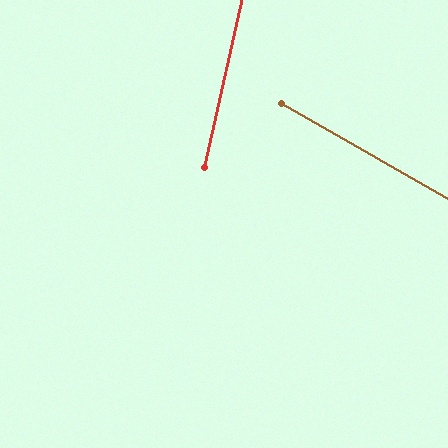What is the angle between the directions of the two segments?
Approximately 73 degrees.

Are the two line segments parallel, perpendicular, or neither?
Neither parallel nor perpendicular — they differ by about 73°.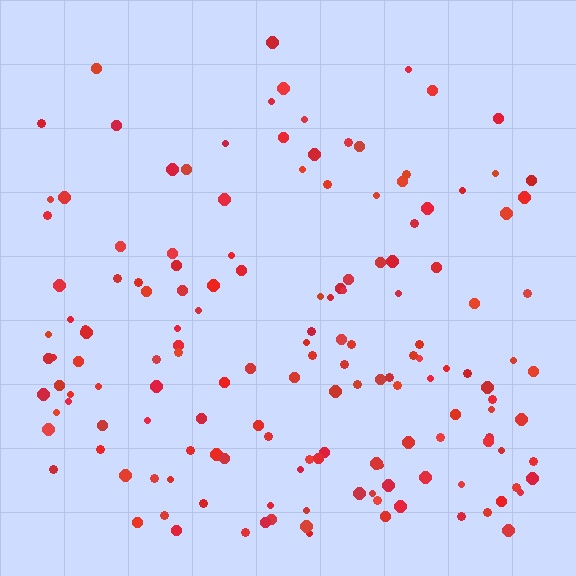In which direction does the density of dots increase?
From top to bottom, with the bottom side densest.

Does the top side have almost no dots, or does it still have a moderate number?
Still a moderate number, just noticeably fewer than the bottom.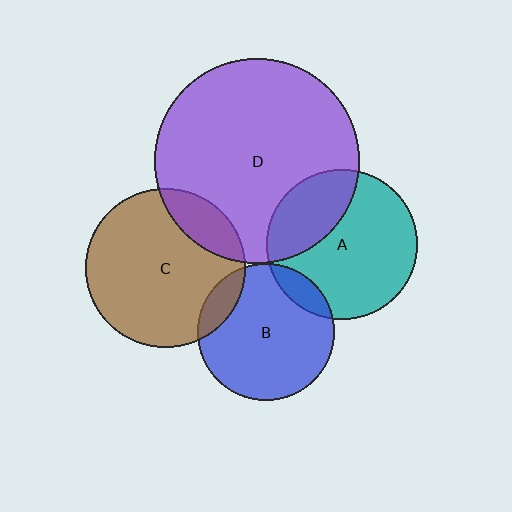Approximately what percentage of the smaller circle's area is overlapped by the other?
Approximately 15%.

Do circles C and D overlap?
Yes.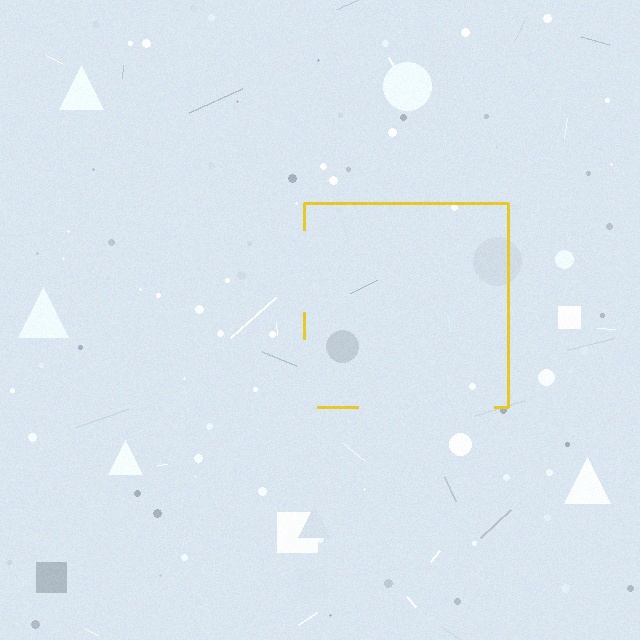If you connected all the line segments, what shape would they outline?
They would outline a square.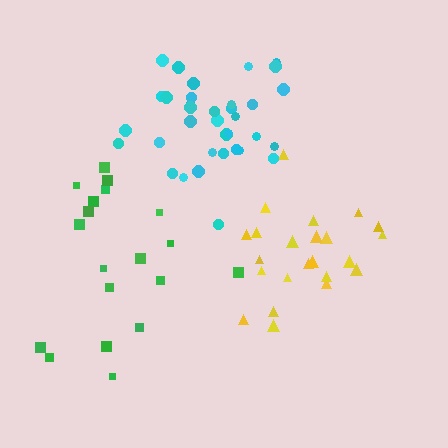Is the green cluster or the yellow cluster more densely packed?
Yellow.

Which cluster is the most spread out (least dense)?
Green.